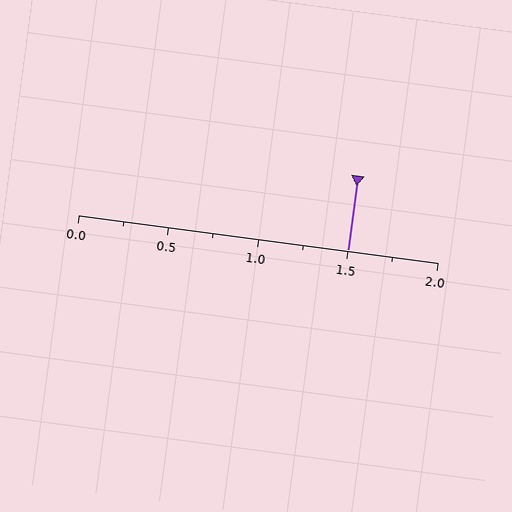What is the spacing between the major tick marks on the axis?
The major ticks are spaced 0.5 apart.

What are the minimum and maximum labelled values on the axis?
The axis runs from 0.0 to 2.0.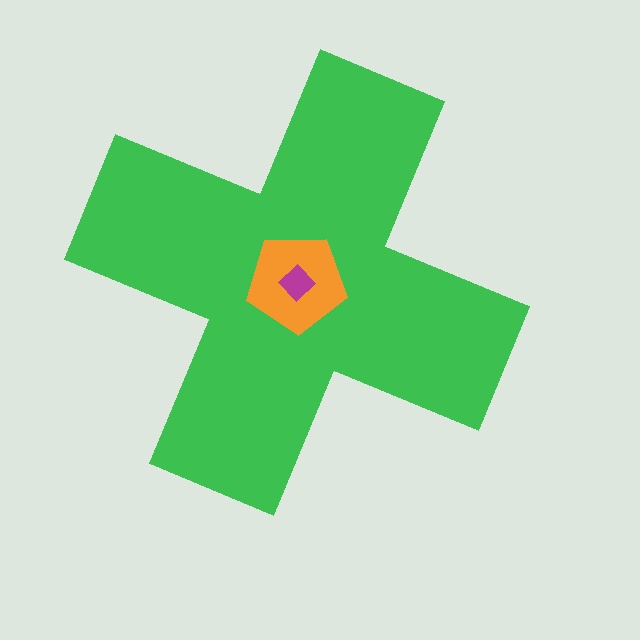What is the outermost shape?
The green cross.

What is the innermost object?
The magenta diamond.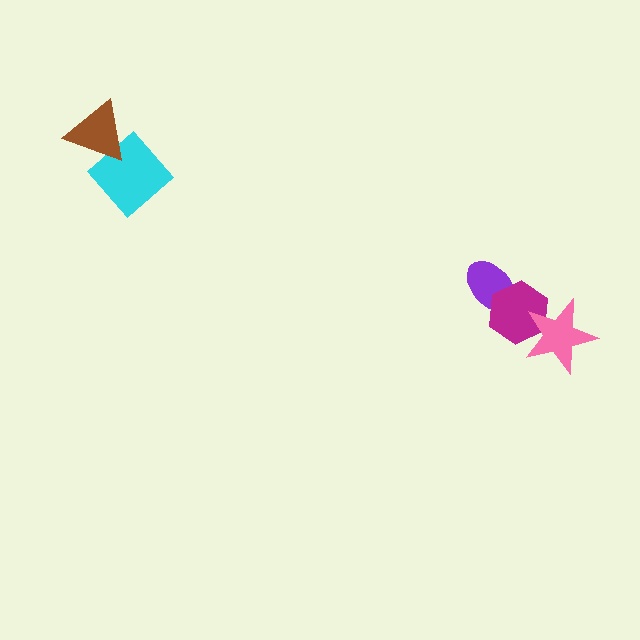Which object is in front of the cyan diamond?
The brown triangle is in front of the cyan diamond.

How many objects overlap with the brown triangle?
1 object overlaps with the brown triangle.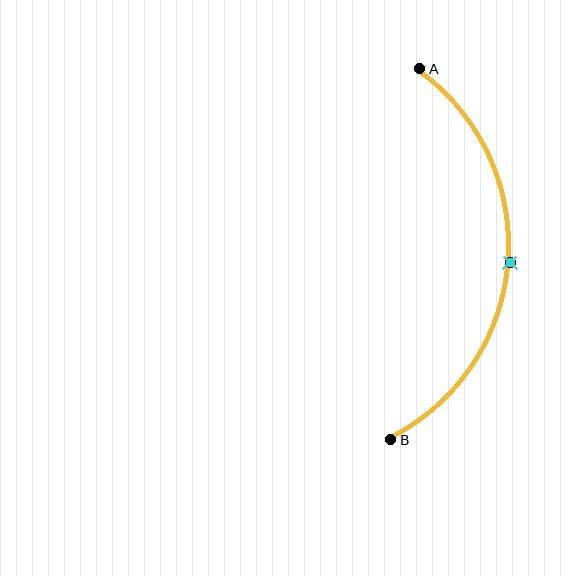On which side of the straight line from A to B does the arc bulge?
The arc bulges to the right of the straight line connecting A and B.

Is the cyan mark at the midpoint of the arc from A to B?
Yes. The cyan mark lies on the arc at equal arc-length from both A and B — it is the arc midpoint.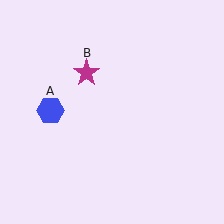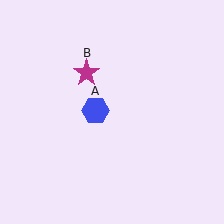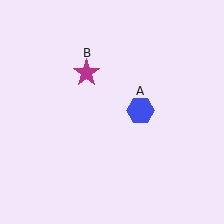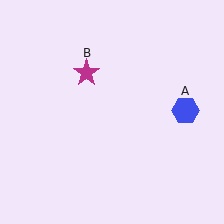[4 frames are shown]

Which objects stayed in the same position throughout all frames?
Magenta star (object B) remained stationary.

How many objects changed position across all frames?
1 object changed position: blue hexagon (object A).